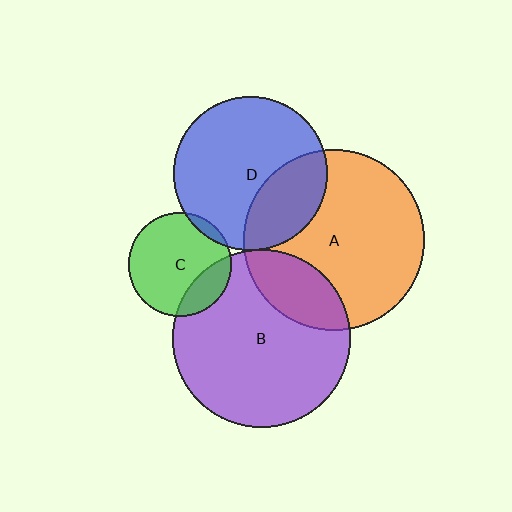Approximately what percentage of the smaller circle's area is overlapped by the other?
Approximately 5%.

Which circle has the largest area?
Circle A (orange).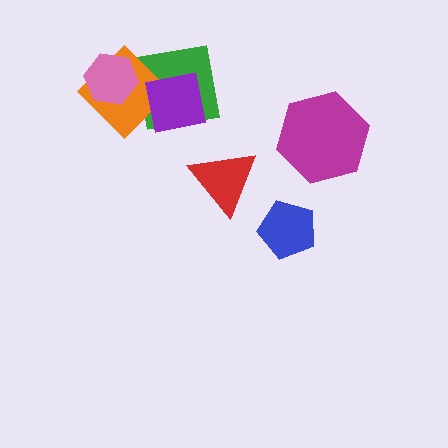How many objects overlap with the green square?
2 objects overlap with the green square.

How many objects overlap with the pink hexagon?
1 object overlaps with the pink hexagon.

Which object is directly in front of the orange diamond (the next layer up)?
The purple square is directly in front of the orange diamond.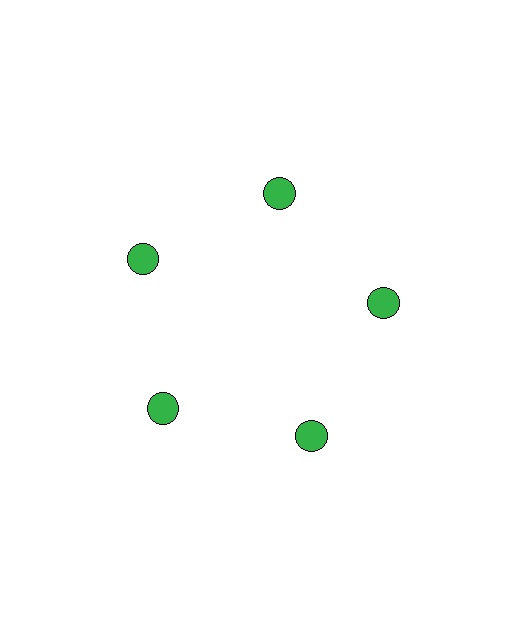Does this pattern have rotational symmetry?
Yes, this pattern has 5-fold rotational symmetry. It looks the same after rotating 72 degrees around the center.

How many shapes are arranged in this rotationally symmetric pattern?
There are 5 shapes, arranged in 5 groups of 1.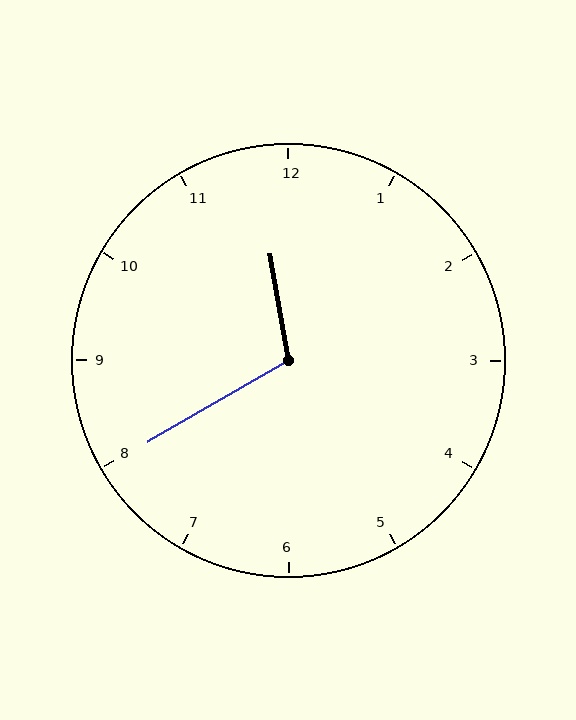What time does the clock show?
11:40.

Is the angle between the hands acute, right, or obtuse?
It is obtuse.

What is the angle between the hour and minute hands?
Approximately 110 degrees.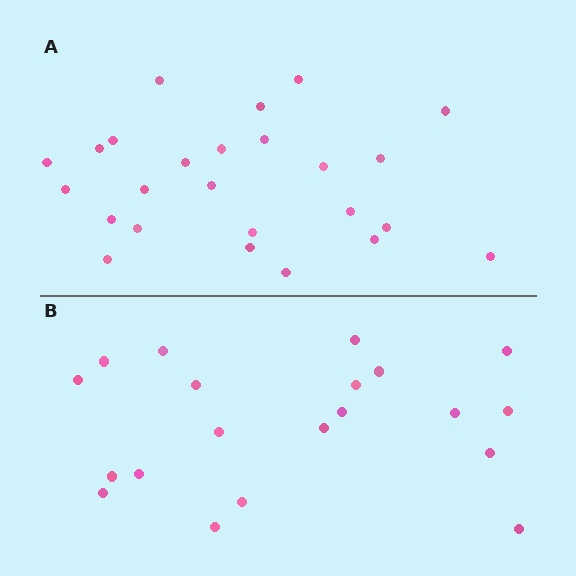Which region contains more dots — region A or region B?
Region A (the top region) has more dots.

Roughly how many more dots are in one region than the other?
Region A has about 5 more dots than region B.